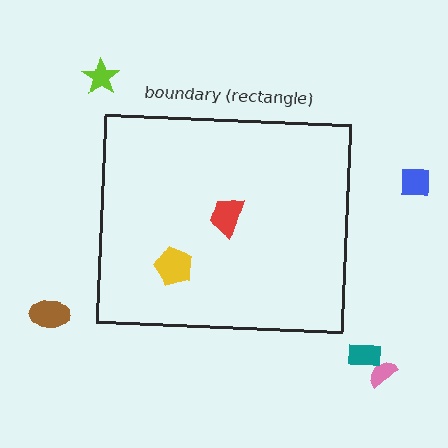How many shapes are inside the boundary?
2 inside, 5 outside.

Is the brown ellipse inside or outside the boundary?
Outside.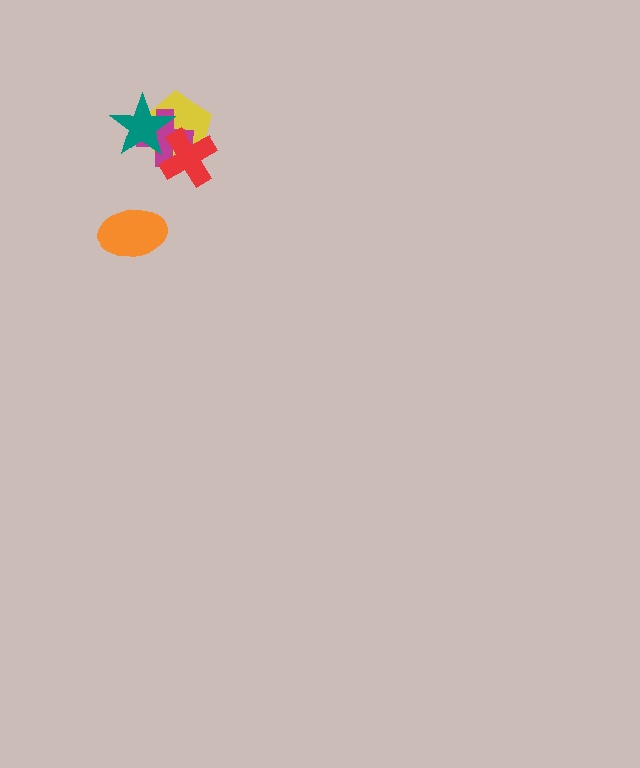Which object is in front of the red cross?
The teal star is in front of the red cross.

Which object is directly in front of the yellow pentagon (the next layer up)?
The magenta cross is directly in front of the yellow pentagon.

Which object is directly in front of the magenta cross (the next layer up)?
The red cross is directly in front of the magenta cross.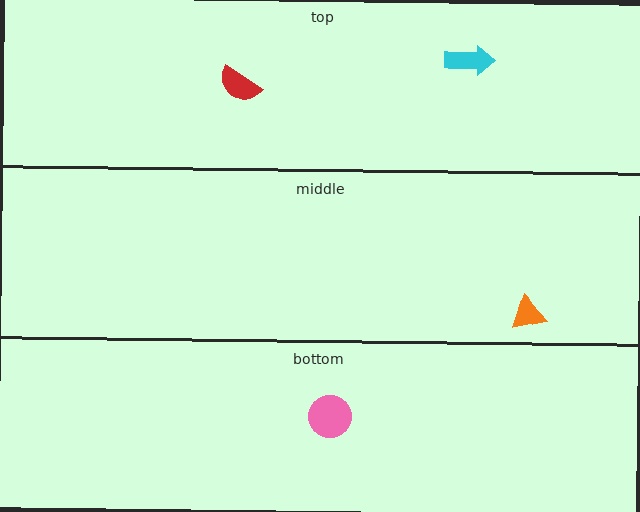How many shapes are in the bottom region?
1.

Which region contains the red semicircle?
The top region.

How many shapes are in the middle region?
1.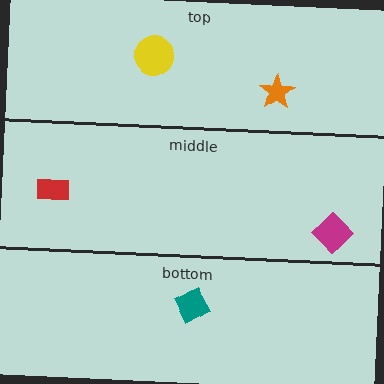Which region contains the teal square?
The bottom region.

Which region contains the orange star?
The top region.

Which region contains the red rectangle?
The middle region.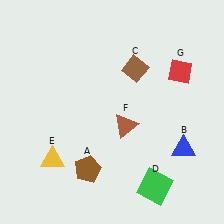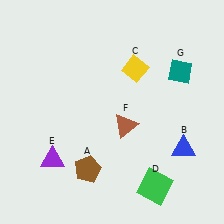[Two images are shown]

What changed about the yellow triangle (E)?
In Image 1, E is yellow. In Image 2, it changed to purple.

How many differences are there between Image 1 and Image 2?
There are 3 differences between the two images.